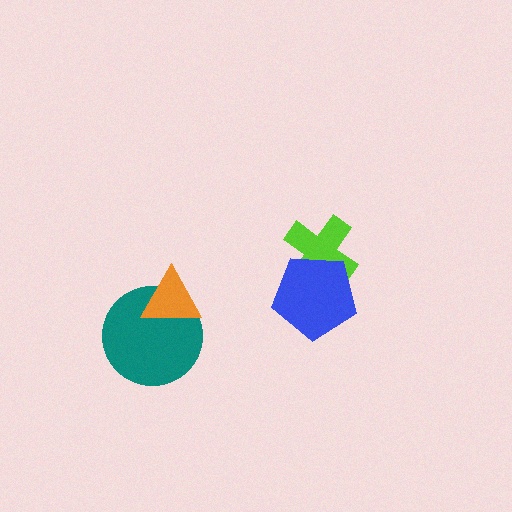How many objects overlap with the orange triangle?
1 object overlaps with the orange triangle.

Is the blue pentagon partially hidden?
No, no other shape covers it.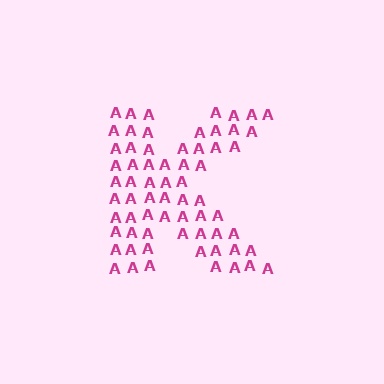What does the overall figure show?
The overall figure shows the letter K.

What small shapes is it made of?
It is made of small letter A's.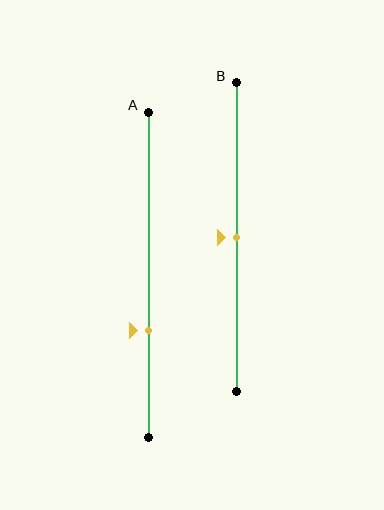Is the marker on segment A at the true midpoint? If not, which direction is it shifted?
No, the marker on segment A is shifted downward by about 17% of the segment length.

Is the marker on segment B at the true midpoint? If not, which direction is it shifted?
Yes, the marker on segment B is at the true midpoint.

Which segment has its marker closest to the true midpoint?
Segment B has its marker closest to the true midpoint.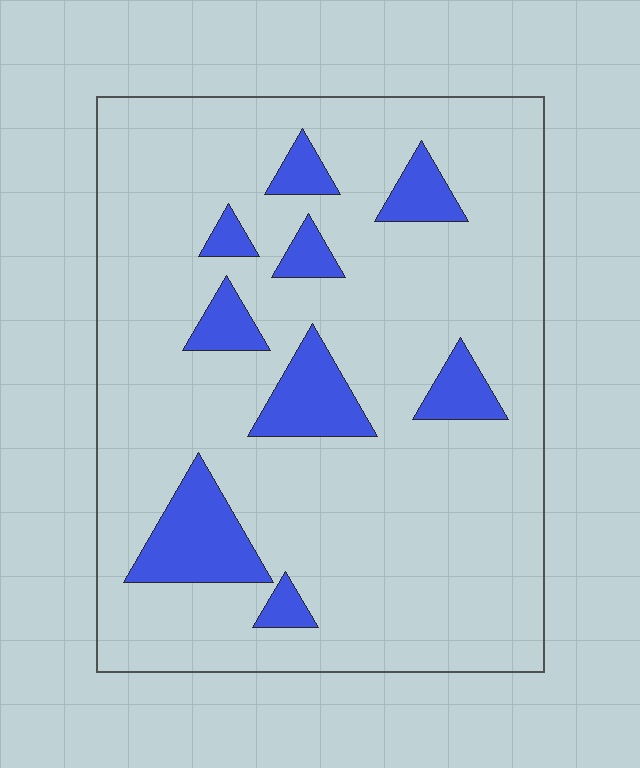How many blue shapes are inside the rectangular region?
9.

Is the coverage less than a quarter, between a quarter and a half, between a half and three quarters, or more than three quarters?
Less than a quarter.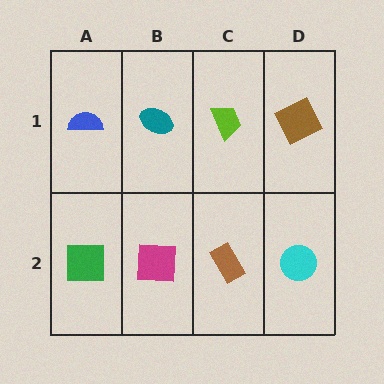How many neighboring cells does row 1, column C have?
3.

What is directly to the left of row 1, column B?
A blue semicircle.